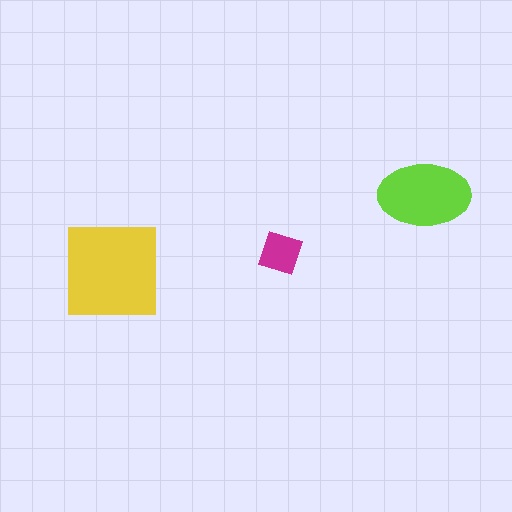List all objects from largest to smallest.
The yellow square, the lime ellipse, the magenta diamond.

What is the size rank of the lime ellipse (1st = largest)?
2nd.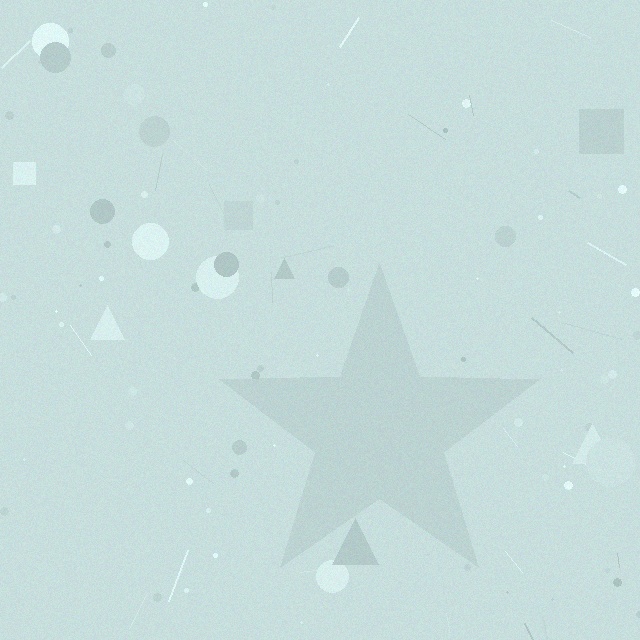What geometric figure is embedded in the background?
A star is embedded in the background.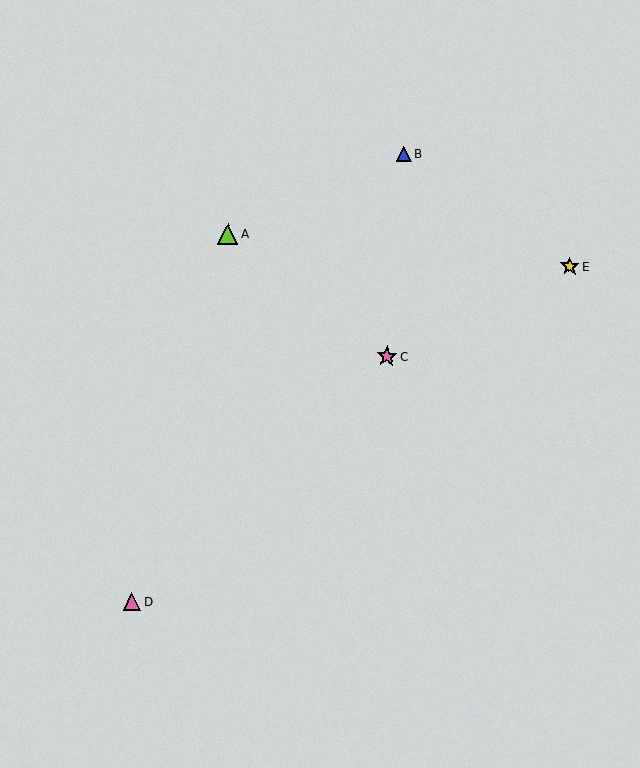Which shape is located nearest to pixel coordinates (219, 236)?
The lime triangle (labeled A) at (228, 234) is nearest to that location.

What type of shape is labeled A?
Shape A is a lime triangle.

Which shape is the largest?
The pink star (labeled C) is the largest.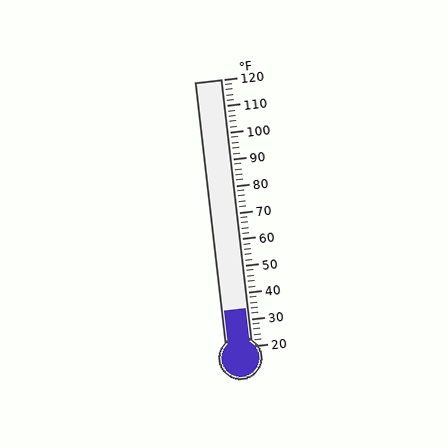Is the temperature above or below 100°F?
The temperature is below 100°F.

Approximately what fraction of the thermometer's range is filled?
The thermometer is filled to approximately 15% of its range.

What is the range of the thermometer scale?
The thermometer scale ranges from 20°F to 120°F.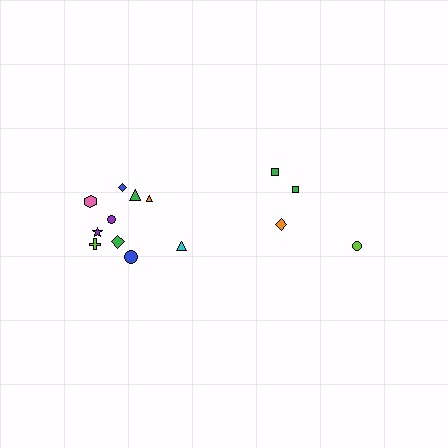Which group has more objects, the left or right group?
The left group.